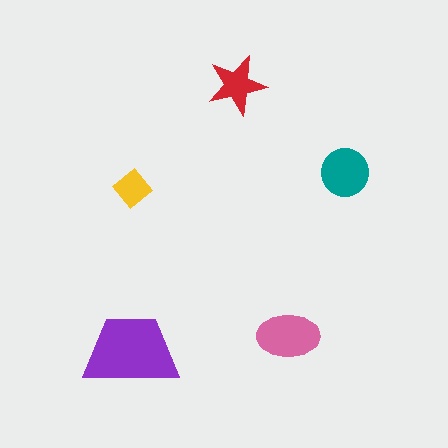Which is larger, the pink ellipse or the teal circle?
The pink ellipse.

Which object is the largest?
The purple trapezoid.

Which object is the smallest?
The yellow diamond.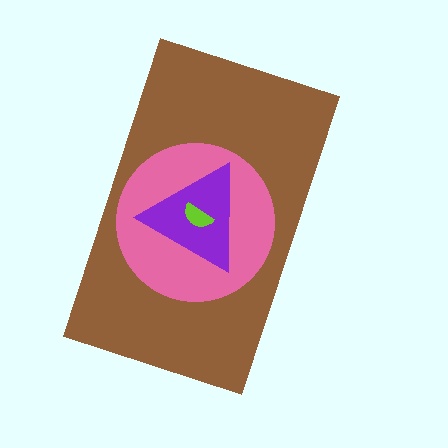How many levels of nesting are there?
4.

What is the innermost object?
The lime semicircle.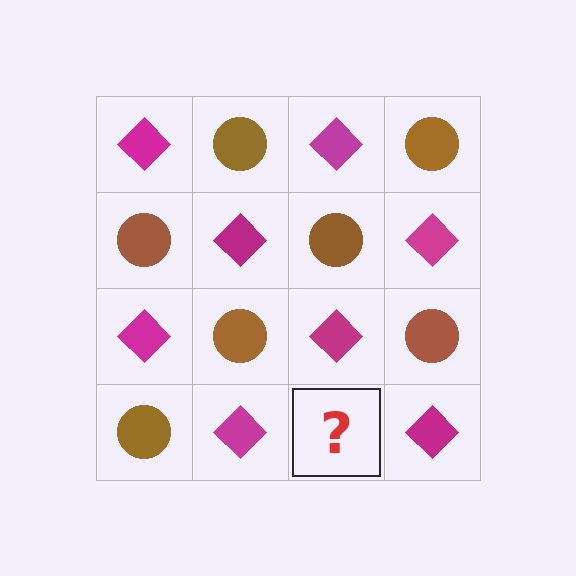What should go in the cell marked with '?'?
The missing cell should contain a brown circle.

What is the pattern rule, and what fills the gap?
The rule is that it alternates magenta diamond and brown circle in a checkerboard pattern. The gap should be filled with a brown circle.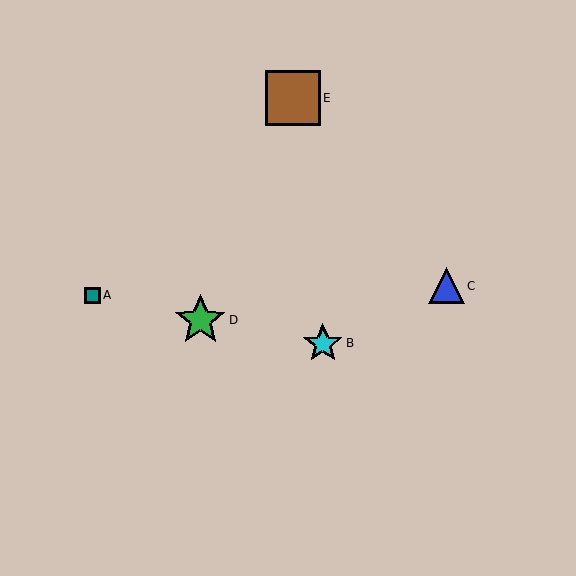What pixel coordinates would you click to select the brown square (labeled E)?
Click at (293, 98) to select the brown square E.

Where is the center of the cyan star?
The center of the cyan star is at (323, 343).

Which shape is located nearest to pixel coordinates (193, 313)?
The green star (labeled D) at (200, 320) is nearest to that location.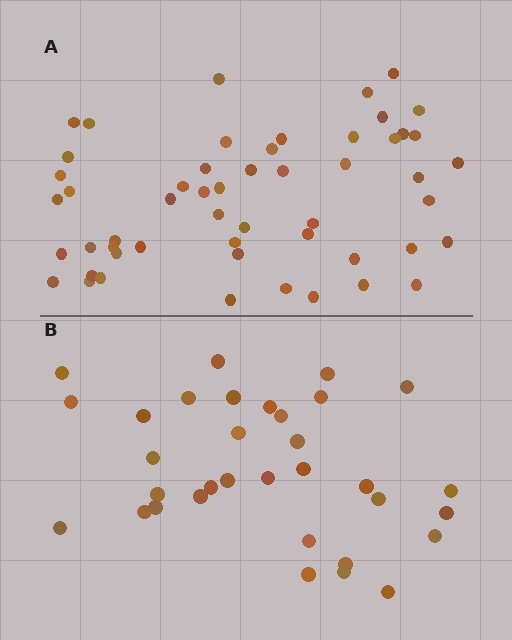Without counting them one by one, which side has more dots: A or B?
Region A (the top region) has more dots.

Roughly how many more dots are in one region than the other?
Region A has approximately 20 more dots than region B.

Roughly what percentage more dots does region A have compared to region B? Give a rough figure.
About 60% more.